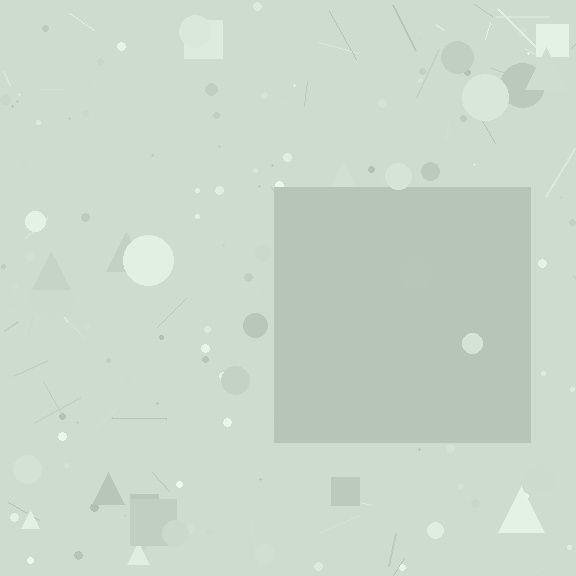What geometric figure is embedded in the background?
A square is embedded in the background.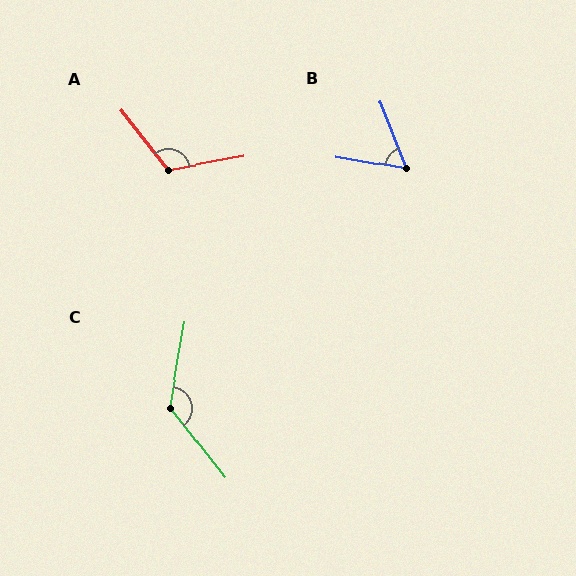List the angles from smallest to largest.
B (59°), A (118°), C (132°).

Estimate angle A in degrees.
Approximately 118 degrees.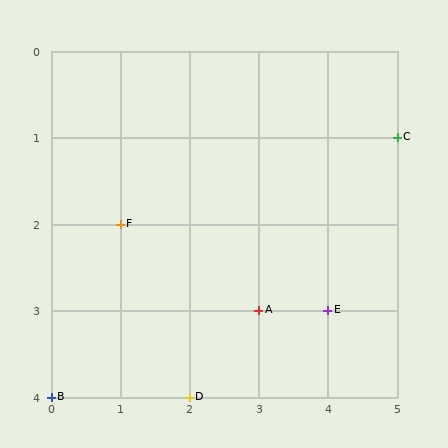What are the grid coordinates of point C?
Point C is at grid coordinates (5, 1).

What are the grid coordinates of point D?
Point D is at grid coordinates (2, 4).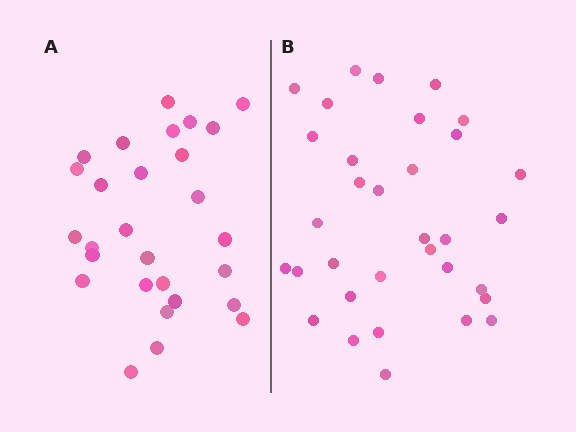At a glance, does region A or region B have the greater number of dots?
Region B (the right region) has more dots.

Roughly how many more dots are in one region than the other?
Region B has about 5 more dots than region A.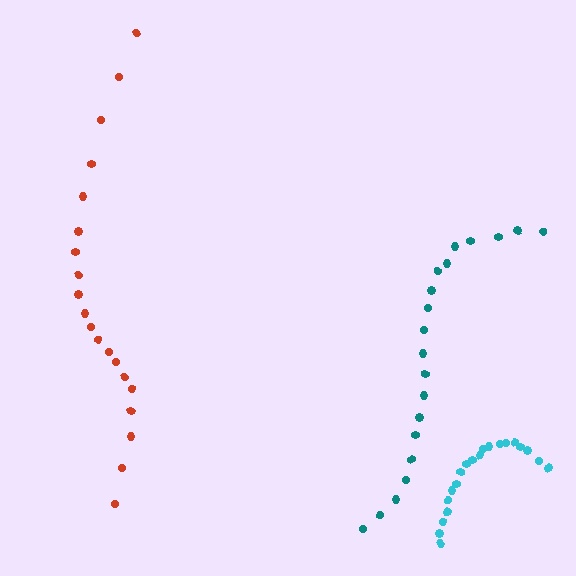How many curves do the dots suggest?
There are 3 distinct paths.